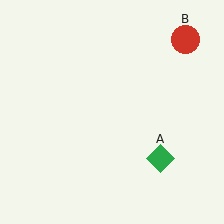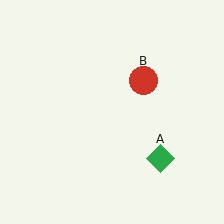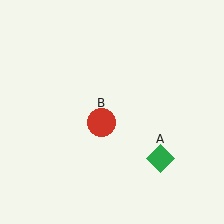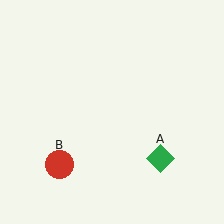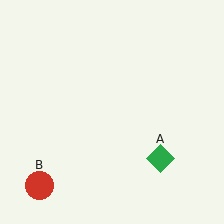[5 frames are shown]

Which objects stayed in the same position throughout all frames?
Green diamond (object A) remained stationary.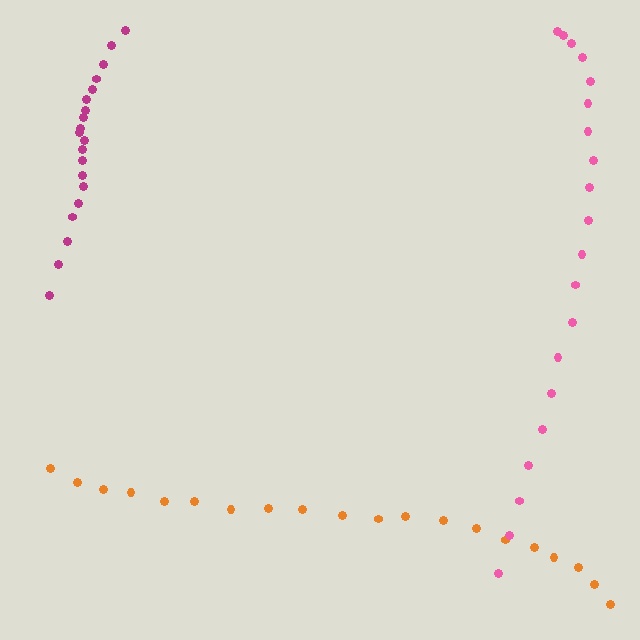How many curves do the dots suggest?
There are 3 distinct paths.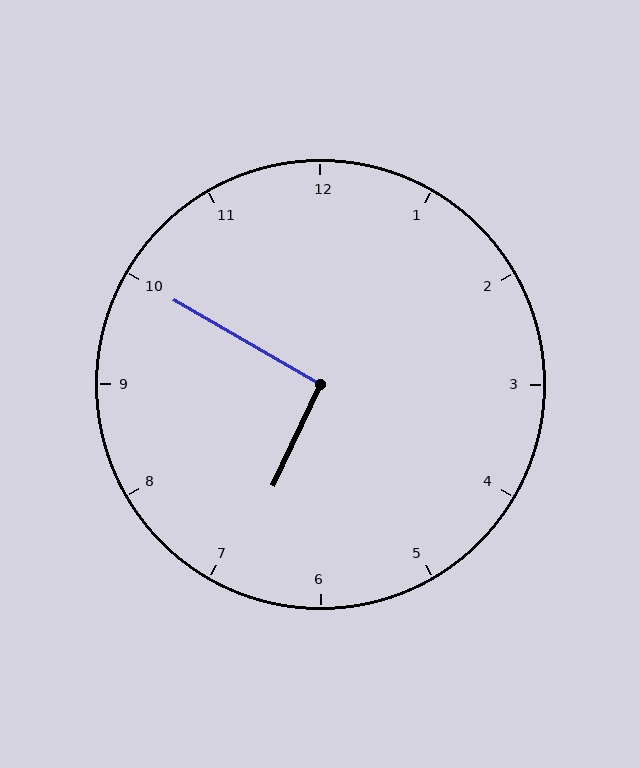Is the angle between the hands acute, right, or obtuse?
It is right.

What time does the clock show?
6:50.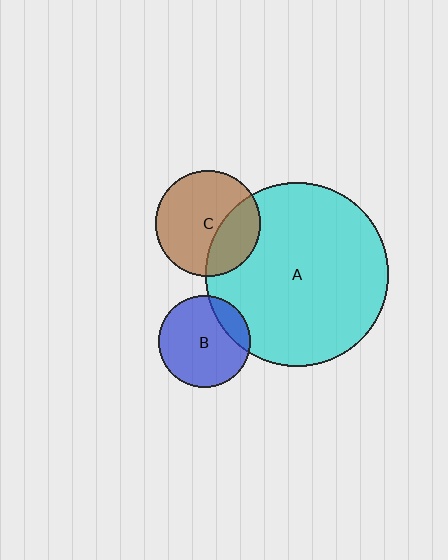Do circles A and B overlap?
Yes.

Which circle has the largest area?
Circle A (cyan).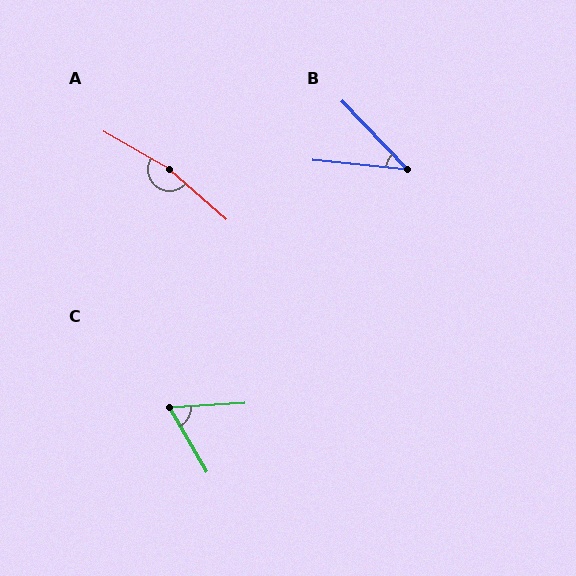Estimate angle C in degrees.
Approximately 63 degrees.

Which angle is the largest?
A, at approximately 169 degrees.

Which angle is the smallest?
B, at approximately 41 degrees.